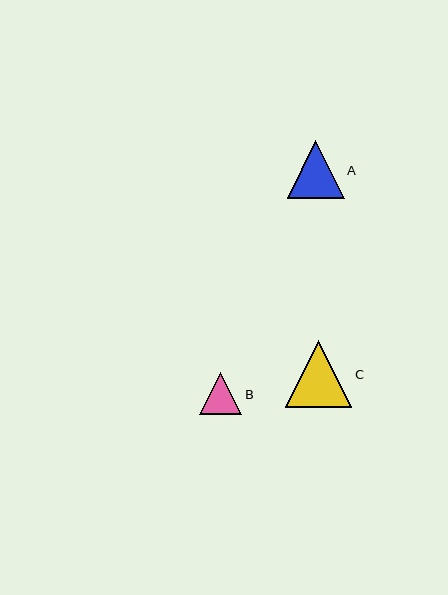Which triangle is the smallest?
Triangle B is the smallest with a size of approximately 42 pixels.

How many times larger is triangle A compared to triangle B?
Triangle A is approximately 1.4 times the size of triangle B.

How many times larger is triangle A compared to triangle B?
Triangle A is approximately 1.4 times the size of triangle B.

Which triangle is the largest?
Triangle C is the largest with a size of approximately 67 pixels.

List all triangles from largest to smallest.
From largest to smallest: C, A, B.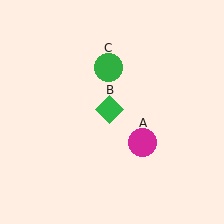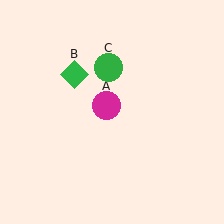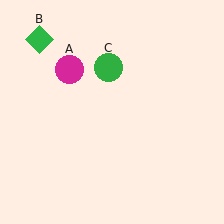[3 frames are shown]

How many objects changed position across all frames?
2 objects changed position: magenta circle (object A), green diamond (object B).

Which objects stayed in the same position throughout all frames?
Green circle (object C) remained stationary.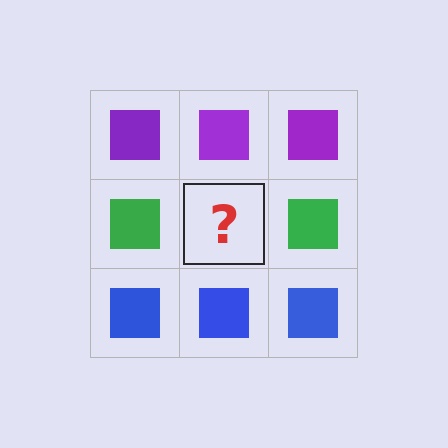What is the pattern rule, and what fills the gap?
The rule is that each row has a consistent color. The gap should be filled with a green square.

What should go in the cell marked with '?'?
The missing cell should contain a green square.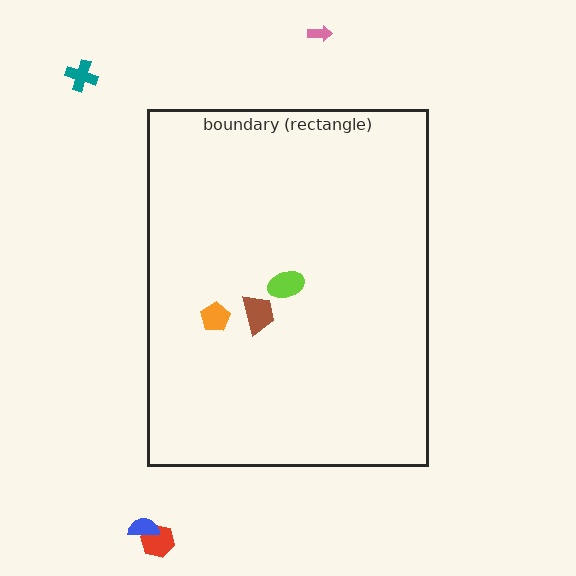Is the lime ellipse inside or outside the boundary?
Inside.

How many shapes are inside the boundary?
3 inside, 4 outside.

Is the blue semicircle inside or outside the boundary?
Outside.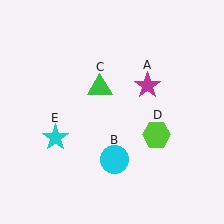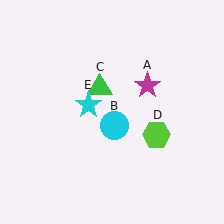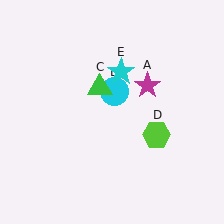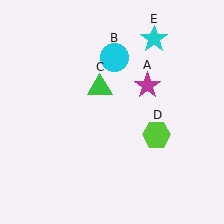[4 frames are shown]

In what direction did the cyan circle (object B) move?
The cyan circle (object B) moved up.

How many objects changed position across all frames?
2 objects changed position: cyan circle (object B), cyan star (object E).